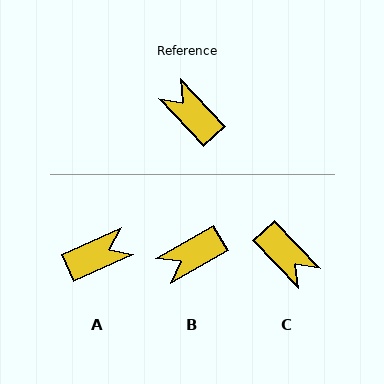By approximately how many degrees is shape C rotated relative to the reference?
Approximately 179 degrees clockwise.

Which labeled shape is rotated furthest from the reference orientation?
C, about 179 degrees away.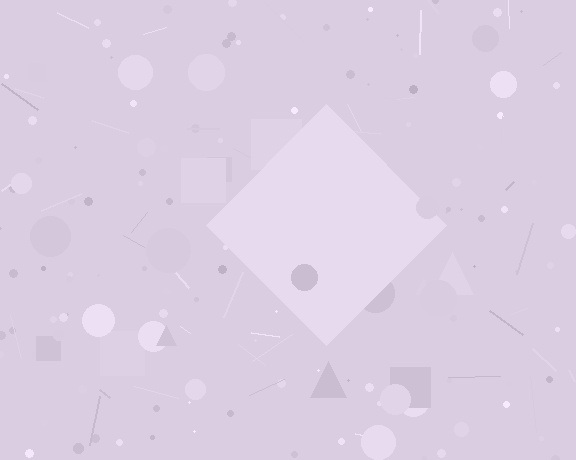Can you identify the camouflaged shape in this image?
The camouflaged shape is a diamond.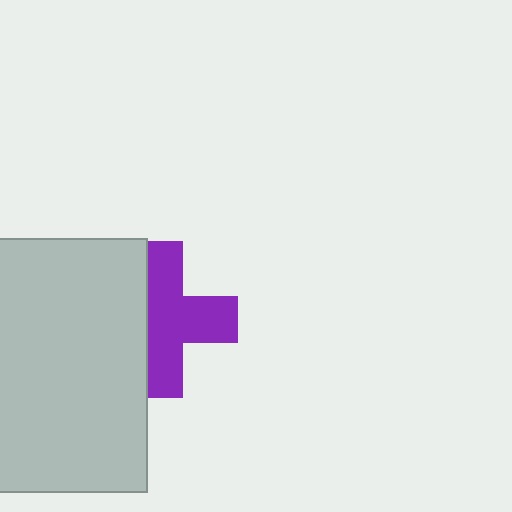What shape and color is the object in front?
The object in front is a light gray rectangle.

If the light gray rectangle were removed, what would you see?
You would see the complete purple cross.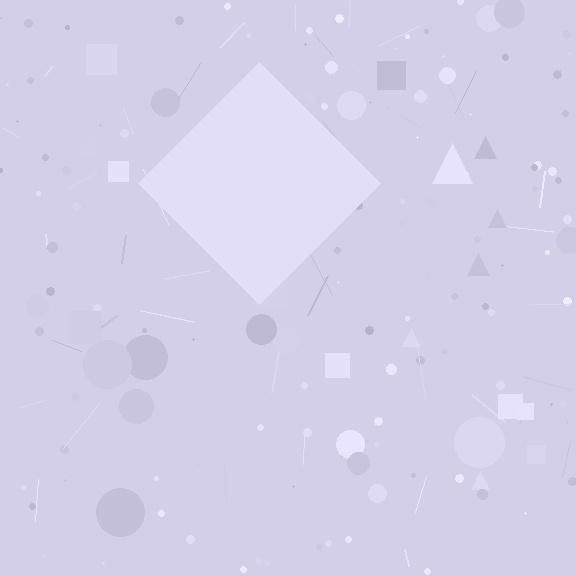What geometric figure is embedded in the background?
A diamond is embedded in the background.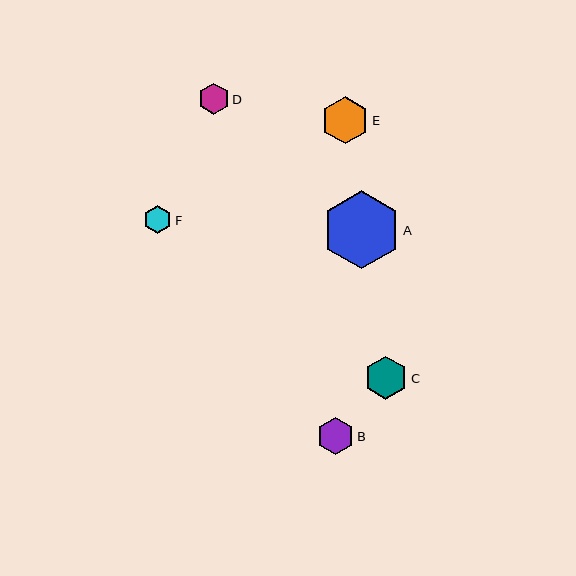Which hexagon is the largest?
Hexagon A is the largest with a size of approximately 78 pixels.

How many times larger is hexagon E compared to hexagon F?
Hexagon E is approximately 1.7 times the size of hexagon F.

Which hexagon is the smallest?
Hexagon F is the smallest with a size of approximately 28 pixels.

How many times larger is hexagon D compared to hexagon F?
Hexagon D is approximately 1.1 times the size of hexagon F.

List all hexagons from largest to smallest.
From largest to smallest: A, E, C, B, D, F.